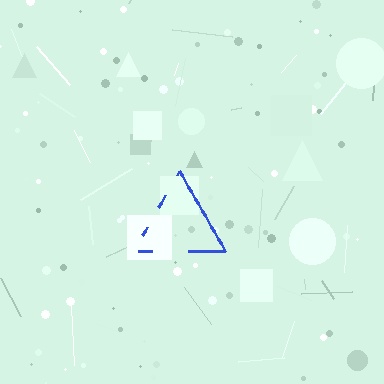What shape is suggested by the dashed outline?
The dashed outline suggests a triangle.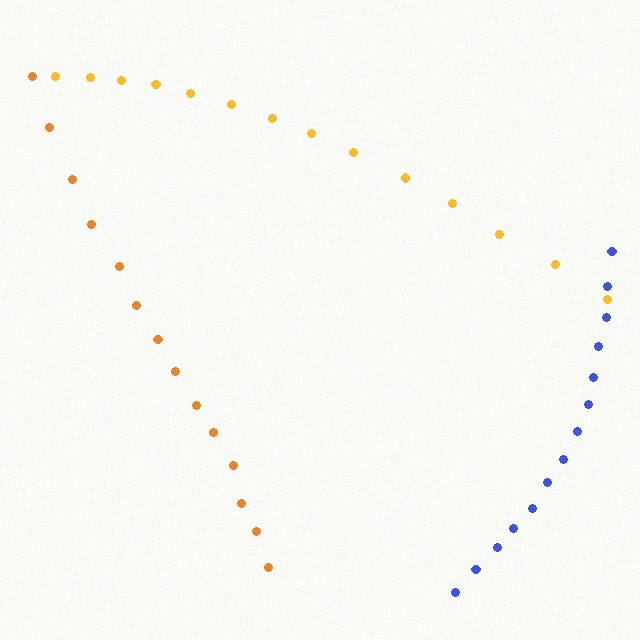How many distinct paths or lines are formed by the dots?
There are 3 distinct paths.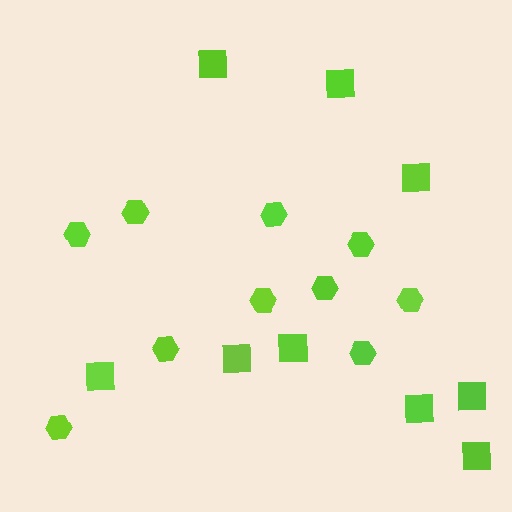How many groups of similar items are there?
There are 2 groups: one group of hexagons (10) and one group of squares (9).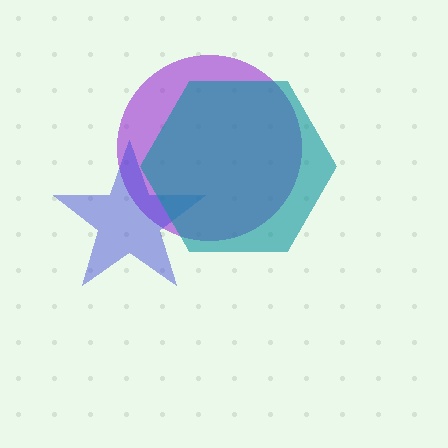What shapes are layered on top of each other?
The layered shapes are: a purple circle, a blue star, a teal hexagon.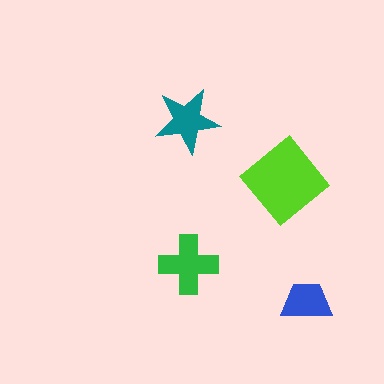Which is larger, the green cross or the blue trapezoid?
The green cross.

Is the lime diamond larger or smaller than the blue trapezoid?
Larger.